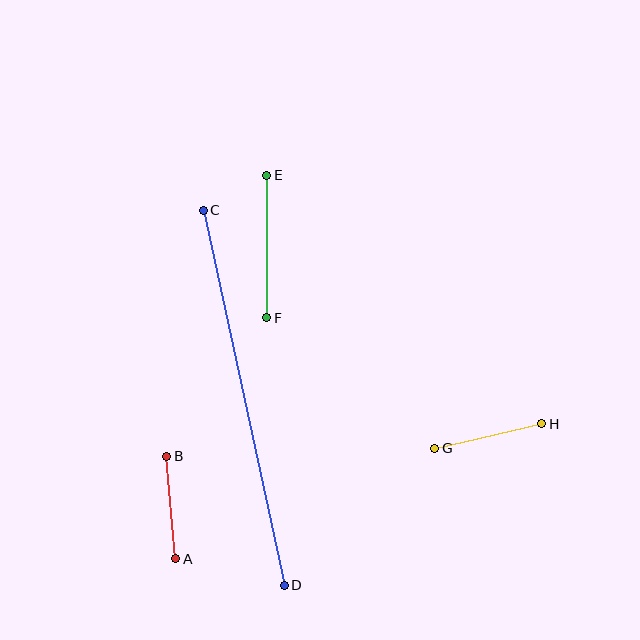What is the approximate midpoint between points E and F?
The midpoint is at approximately (267, 247) pixels.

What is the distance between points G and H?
The distance is approximately 110 pixels.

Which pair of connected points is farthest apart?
Points C and D are farthest apart.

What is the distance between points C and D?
The distance is approximately 384 pixels.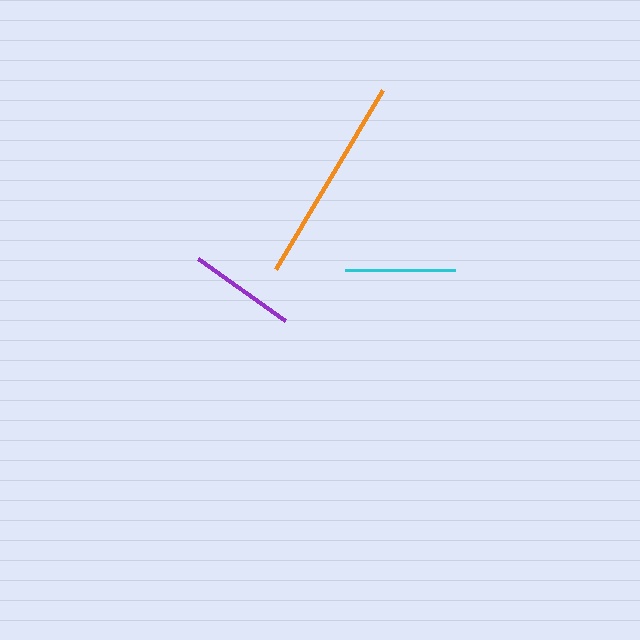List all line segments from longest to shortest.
From longest to shortest: orange, cyan, purple.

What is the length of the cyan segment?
The cyan segment is approximately 110 pixels long.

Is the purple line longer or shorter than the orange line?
The orange line is longer than the purple line.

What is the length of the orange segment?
The orange segment is approximately 209 pixels long.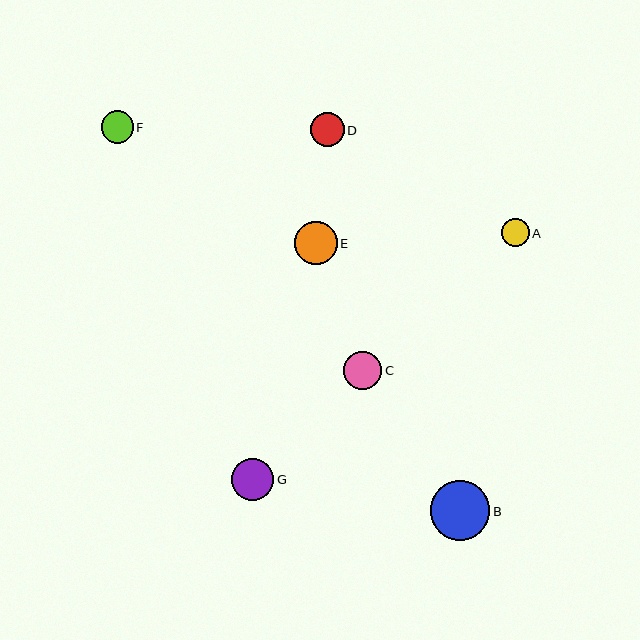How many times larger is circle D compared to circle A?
Circle D is approximately 1.2 times the size of circle A.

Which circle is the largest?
Circle B is the largest with a size of approximately 59 pixels.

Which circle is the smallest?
Circle A is the smallest with a size of approximately 27 pixels.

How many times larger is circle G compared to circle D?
Circle G is approximately 1.3 times the size of circle D.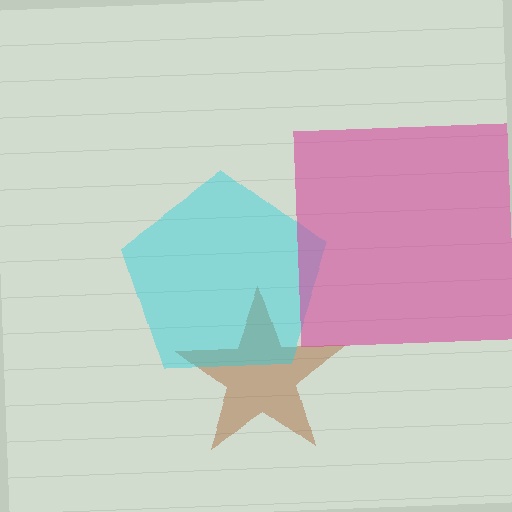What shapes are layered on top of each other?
The layered shapes are: a brown star, a cyan pentagon, a magenta square.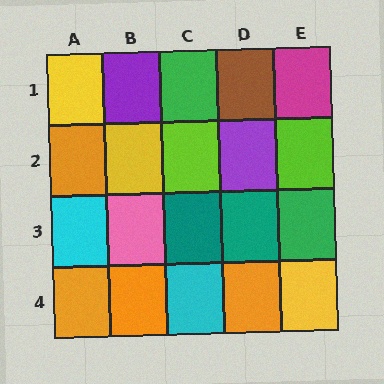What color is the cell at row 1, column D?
Brown.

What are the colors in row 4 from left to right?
Orange, orange, cyan, orange, yellow.